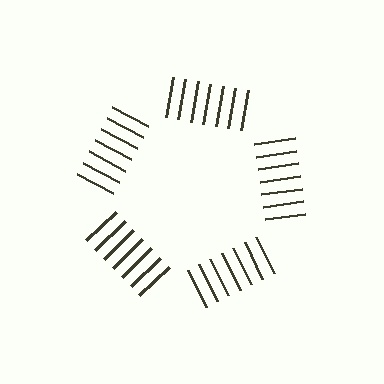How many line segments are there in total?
35 — 7 along each of the 5 edges.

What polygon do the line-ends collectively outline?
An illusory pentagon — the line segments terminate on its edges but no continuous stroke is drawn.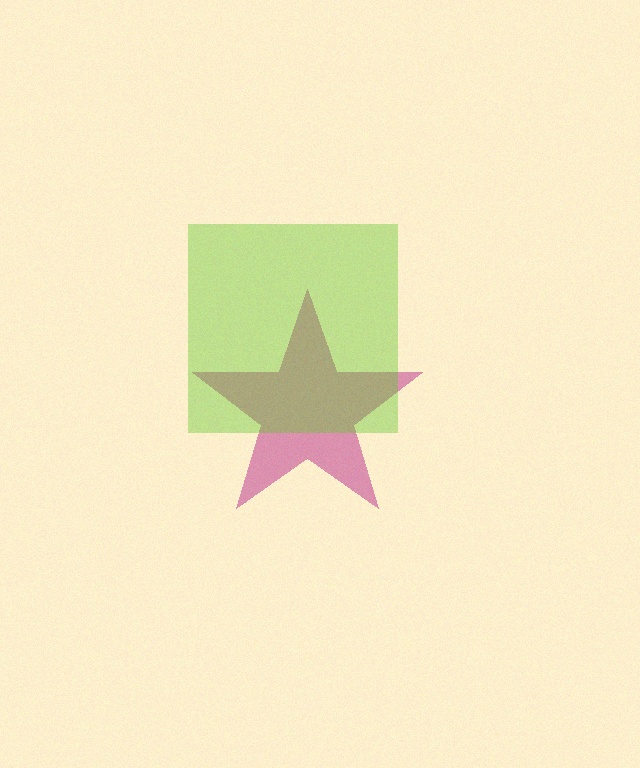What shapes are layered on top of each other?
The layered shapes are: a magenta star, a lime square.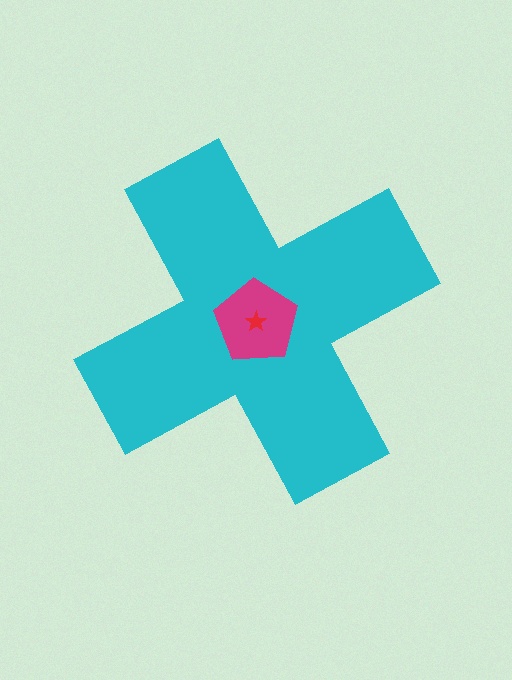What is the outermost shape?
The cyan cross.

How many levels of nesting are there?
3.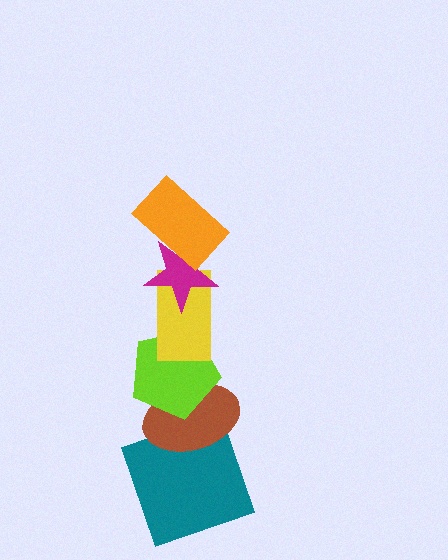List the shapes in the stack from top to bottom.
From top to bottom: the orange rectangle, the magenta star, the yellow rectangle, the lime pentagon, the brown ellipse, the teal square.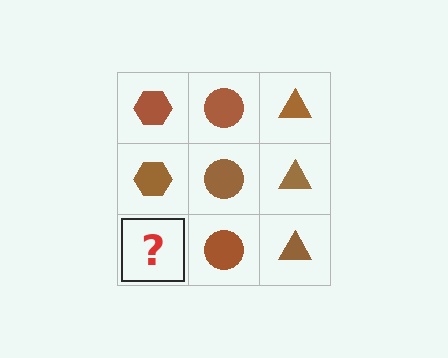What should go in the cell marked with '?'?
The missing cell should contain a brown hexagon.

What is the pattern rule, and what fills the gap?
The rule is that each column has a consistent shape. The gap should be filled with a brown hexagon.